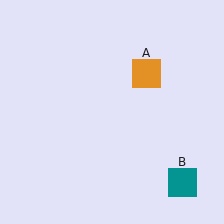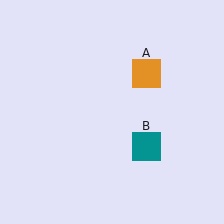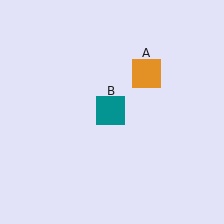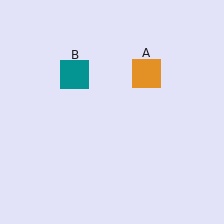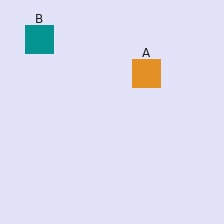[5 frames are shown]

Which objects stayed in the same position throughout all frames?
Orange square (object A) remained stationary.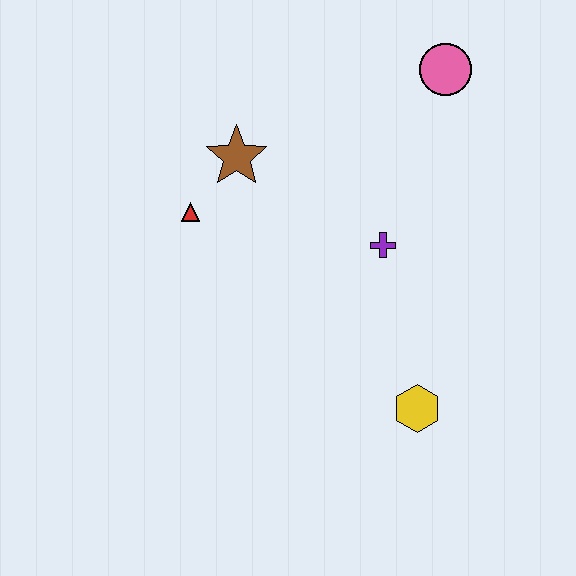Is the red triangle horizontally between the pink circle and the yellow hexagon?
No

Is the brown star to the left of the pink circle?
Yes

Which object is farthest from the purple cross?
The red triangle is farthest from the purple cross.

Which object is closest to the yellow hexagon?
The purple cross is closest to the yellow hexagon.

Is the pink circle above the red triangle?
Yes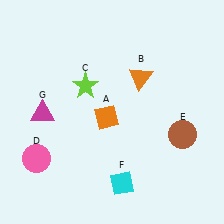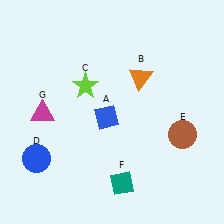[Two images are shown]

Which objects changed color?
A changed from orange to blue. D changed from pink to blue. F changed from cyan to teal.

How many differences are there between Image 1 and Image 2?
There are 3 differences between the two images.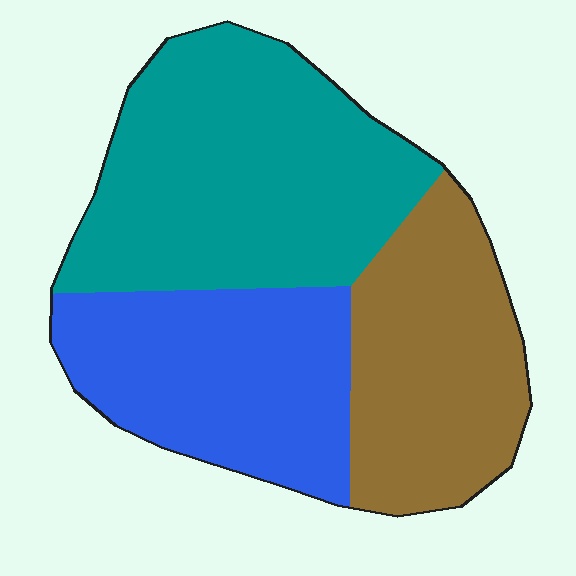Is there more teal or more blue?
Teal.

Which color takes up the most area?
Teal, at roughly 40%.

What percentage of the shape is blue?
Blue covers roughly 30% of the shape.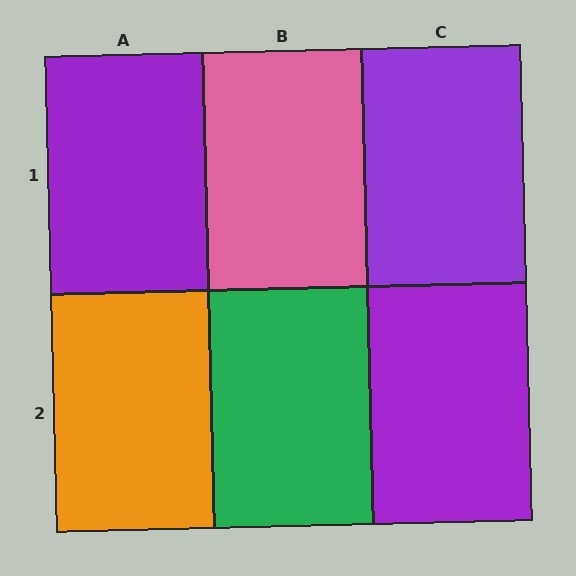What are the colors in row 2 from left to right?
Orange, green, purple.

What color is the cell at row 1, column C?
Purple.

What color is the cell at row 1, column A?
Purple.